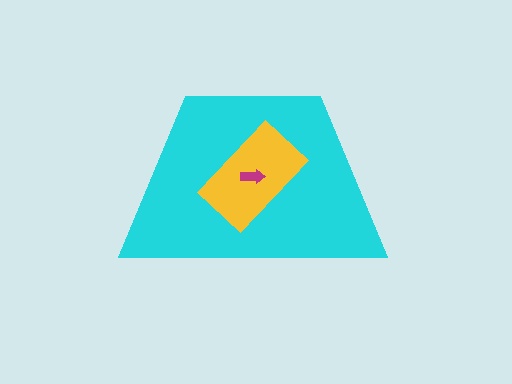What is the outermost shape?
The cyan trapezoid.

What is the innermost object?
The magenta arrow.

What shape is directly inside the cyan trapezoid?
The yellow rectangle.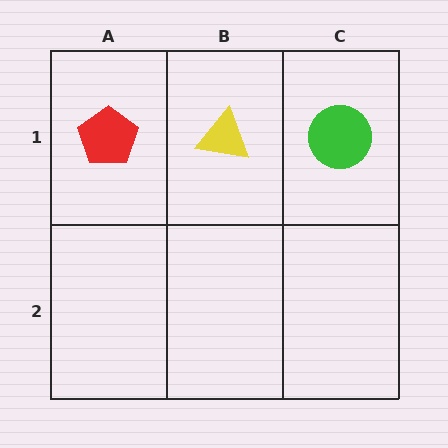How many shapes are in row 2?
0 shapes.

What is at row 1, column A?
A red pentagon.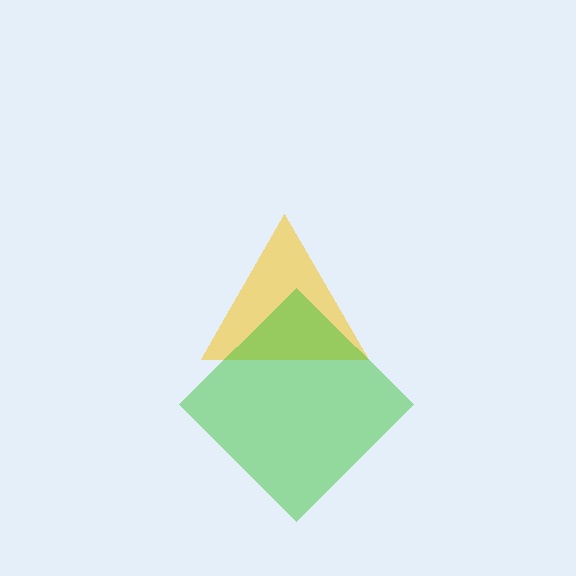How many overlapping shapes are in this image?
There are 2 overlapping shapes in the image.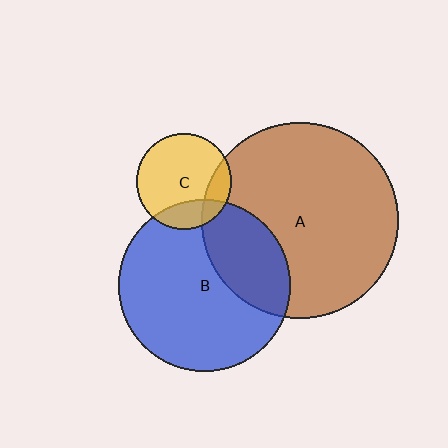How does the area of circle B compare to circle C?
Approximately 3.3 times.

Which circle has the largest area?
Circle A (brown).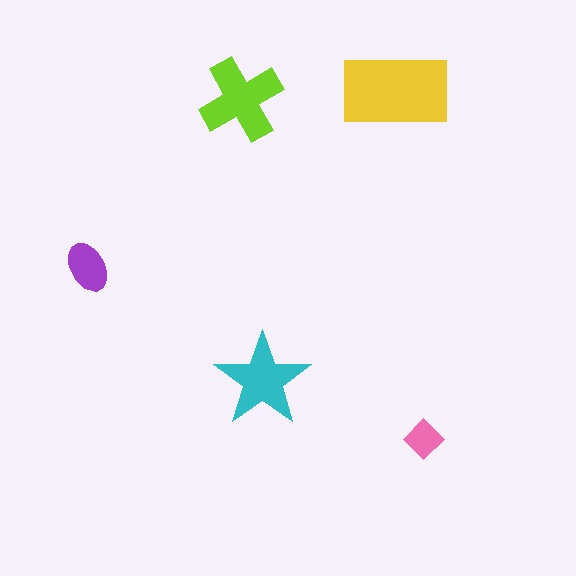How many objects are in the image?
There are 5 objects in the image.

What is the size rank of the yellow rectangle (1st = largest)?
1st.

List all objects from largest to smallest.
The yellow rectangle, the lime cross, the cyan star, the purple ellipse, the pink diamond.